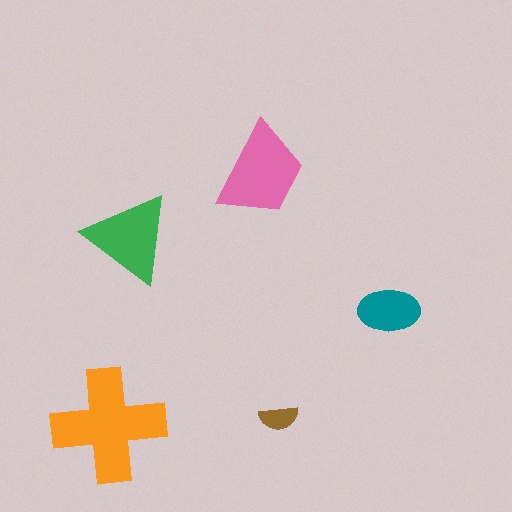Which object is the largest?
The orange cross.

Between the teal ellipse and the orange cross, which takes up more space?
The orange cross.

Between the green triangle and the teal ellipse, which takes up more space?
The green triangle.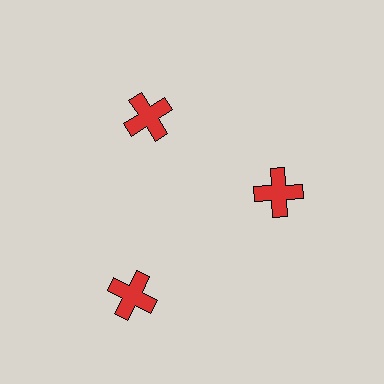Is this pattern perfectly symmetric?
No. The 3 red crosses are arranged in a ring, but one element near the 7 o'clock position is pushed outward from the center, breaking the 3-fold rotational symmetry.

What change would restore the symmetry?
The symmetry would be restored by moving it inward, back onto the ring so that all 3 crosses sit at equal angles and equal distance from the center.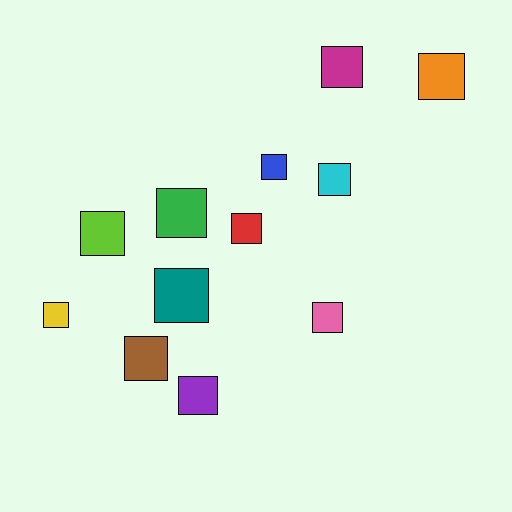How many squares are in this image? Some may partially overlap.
There are 12 squares.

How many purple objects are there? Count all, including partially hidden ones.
There is 1 purple object.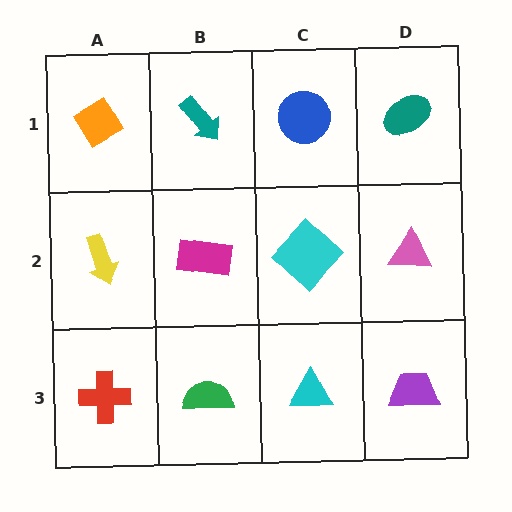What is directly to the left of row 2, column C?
A magenta rectangle.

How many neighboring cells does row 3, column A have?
2.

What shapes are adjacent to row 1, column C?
A cyan diamond (row 2, column C), a teal arrow (row 1, column B), a teal ellipse (row 1, column D).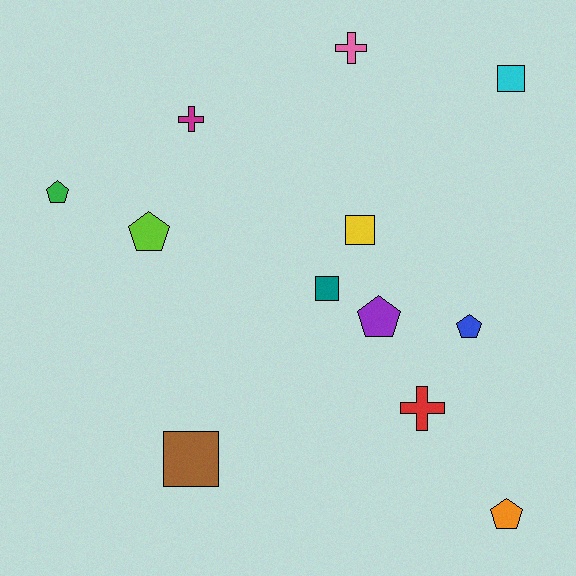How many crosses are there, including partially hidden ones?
There are 3 crosses.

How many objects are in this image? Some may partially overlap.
There are 12 objects.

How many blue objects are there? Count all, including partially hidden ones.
There is 1 blue object.